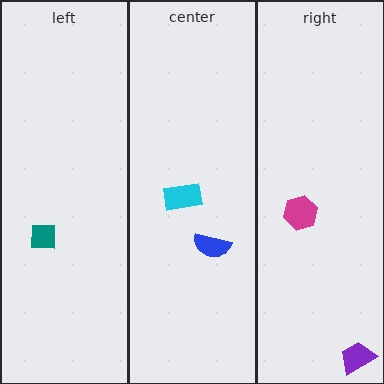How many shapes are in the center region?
2.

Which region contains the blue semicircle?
The center region.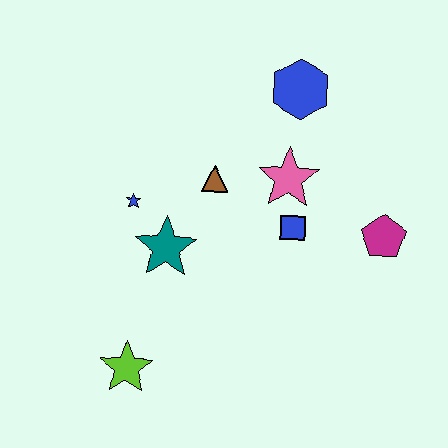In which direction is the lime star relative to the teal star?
The lime star is below the teal star.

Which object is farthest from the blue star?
The magenta pentagon is farthest from the blue star.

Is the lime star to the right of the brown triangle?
No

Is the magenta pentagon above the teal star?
Yes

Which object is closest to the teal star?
The blue star is closest to the teal star.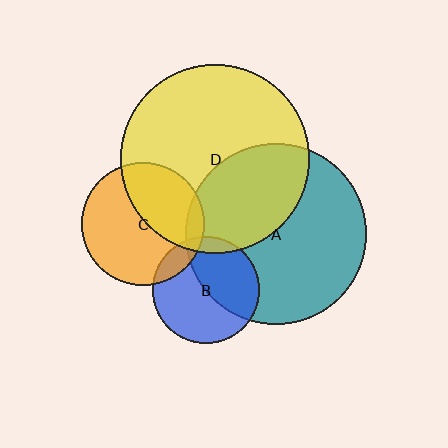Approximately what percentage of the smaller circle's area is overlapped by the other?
Approximately 40%.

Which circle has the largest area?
Circle D (yellow).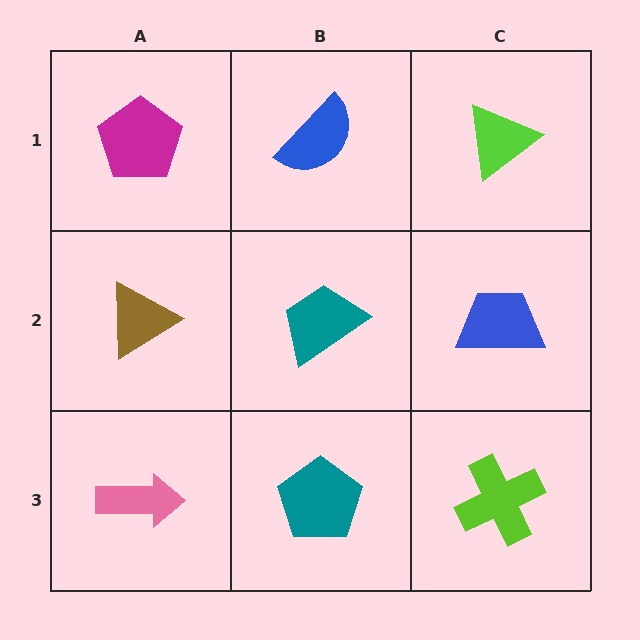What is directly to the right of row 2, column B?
A blue trapezoid.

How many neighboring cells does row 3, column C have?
2.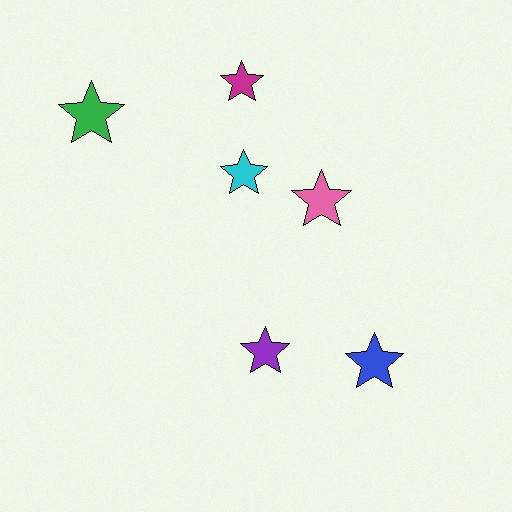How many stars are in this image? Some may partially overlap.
There are 6 stars.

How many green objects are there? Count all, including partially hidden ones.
There is 1 green object.